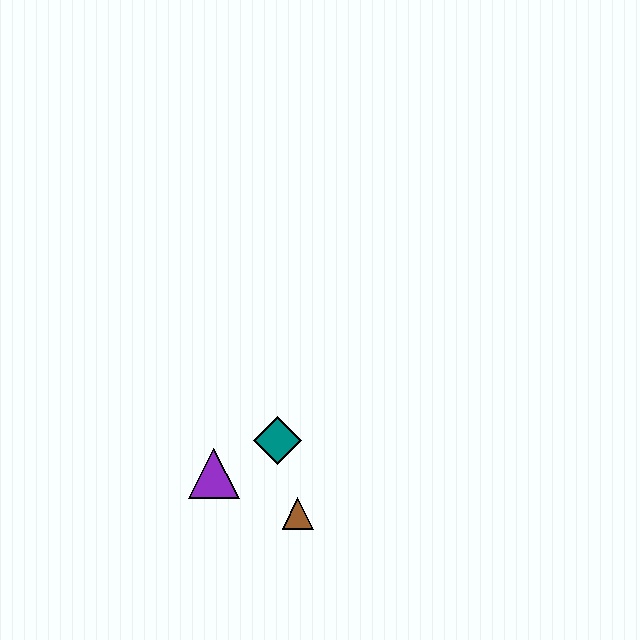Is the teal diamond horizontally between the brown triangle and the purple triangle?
Yes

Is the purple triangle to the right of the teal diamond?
No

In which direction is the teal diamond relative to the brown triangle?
The teal diamond is above the brown triangle.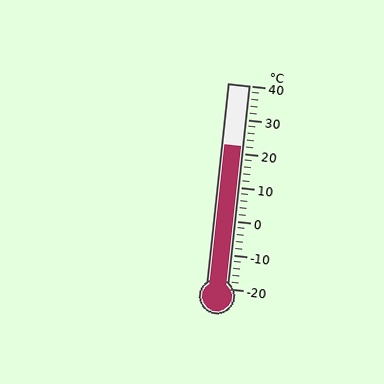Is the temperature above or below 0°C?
The temperature is above 0°C.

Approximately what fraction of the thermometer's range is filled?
The thermometer is filled to approximately 70% of its range.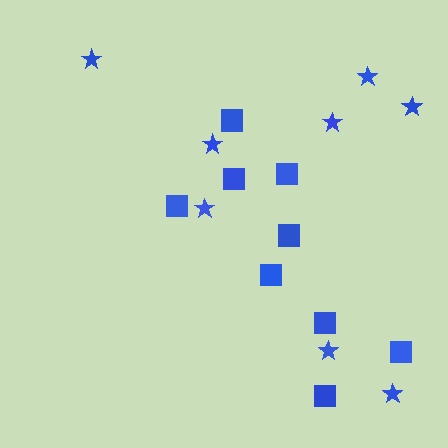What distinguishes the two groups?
There are 2 groups: one group of squares (9) and one group of stars (8).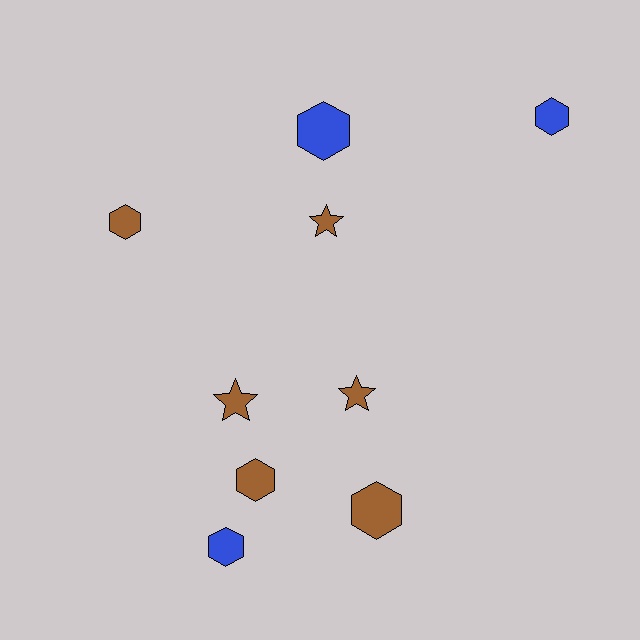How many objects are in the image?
There are 9 objects.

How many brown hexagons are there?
There are 3 brown hexagons.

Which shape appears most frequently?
Hexagon, with 6 objects.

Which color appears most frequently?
Brown, with 6 objects.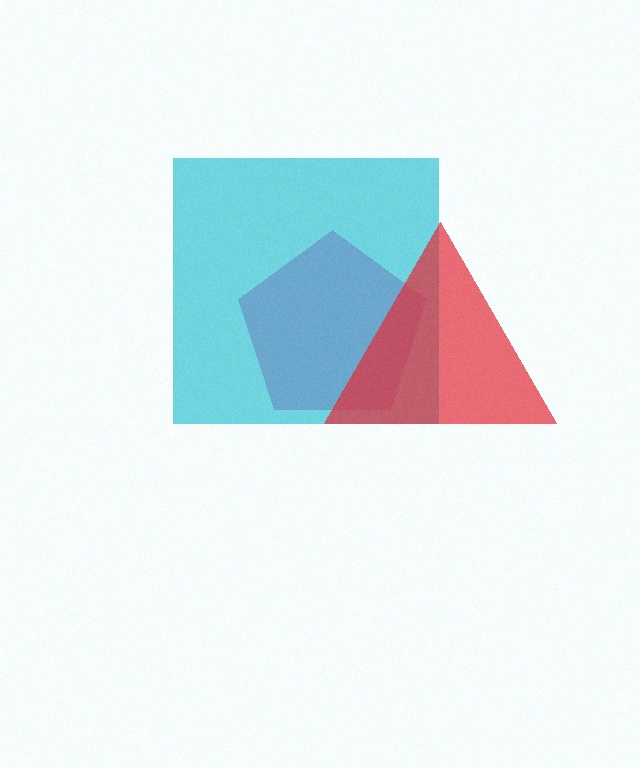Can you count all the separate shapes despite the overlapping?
Yes, there are 3 separate shapes.